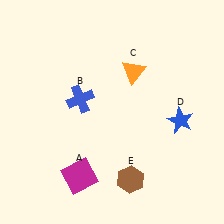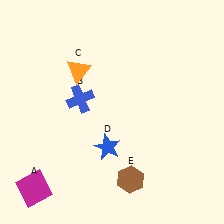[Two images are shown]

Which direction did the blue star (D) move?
The blue star (D) moved left.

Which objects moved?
The objects that moved are: the magenta square (A), the orange triangle (C), the blue star (D).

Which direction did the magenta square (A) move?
The magenta square (A) moved left.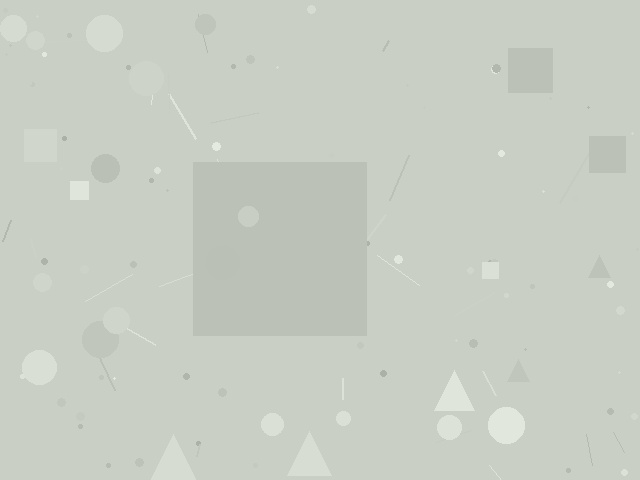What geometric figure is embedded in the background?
A square is embedded in the background.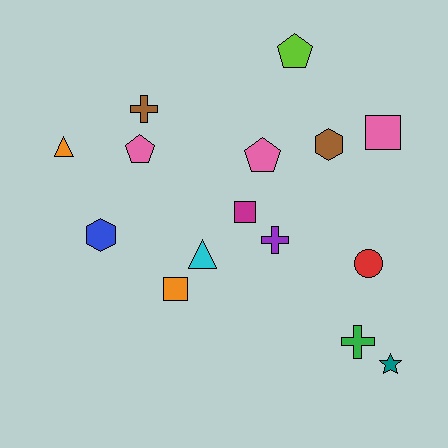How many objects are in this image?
There are 15 objects.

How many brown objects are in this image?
There are 2 brown objects.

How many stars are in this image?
There is 1 star.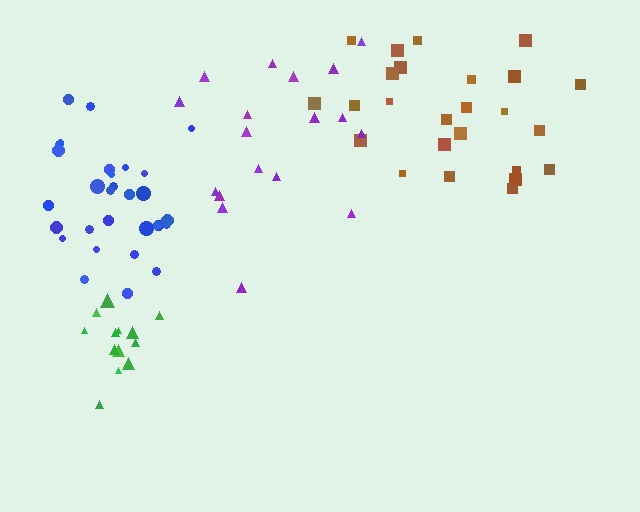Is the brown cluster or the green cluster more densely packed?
Green.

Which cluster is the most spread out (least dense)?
Purple.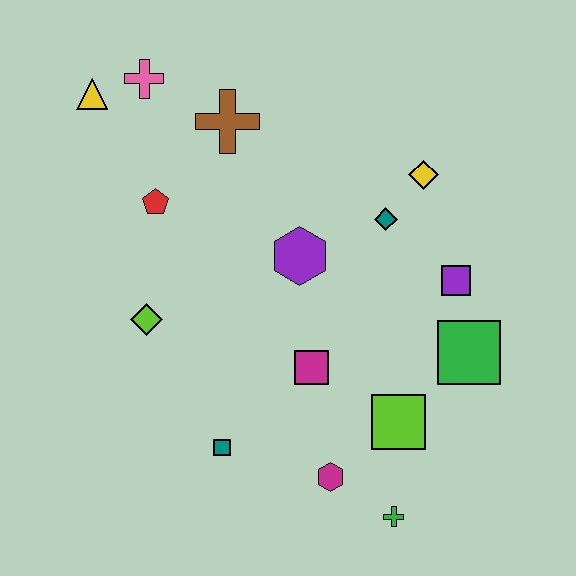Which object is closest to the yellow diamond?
The teal diamond is closest to the yellow diamond.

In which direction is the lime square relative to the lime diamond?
The lime square is to the right of the lime diamond.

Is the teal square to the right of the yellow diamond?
No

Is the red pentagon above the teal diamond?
Yes